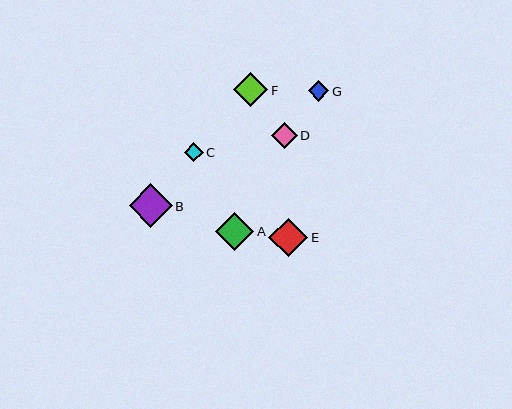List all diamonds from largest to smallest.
From largest to smallest: B, E, A, F, D, G, C.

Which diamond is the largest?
Diamond B is the largest with a size of approximately 43 pixels.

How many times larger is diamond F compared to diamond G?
Diamond F is approximately 1.7 times the size of diamond G.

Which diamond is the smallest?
Diamond C is the smallest with a size of approximately 19 pixels.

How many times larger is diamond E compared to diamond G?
Diamond E is approximately 1.9 times the size of diamond G.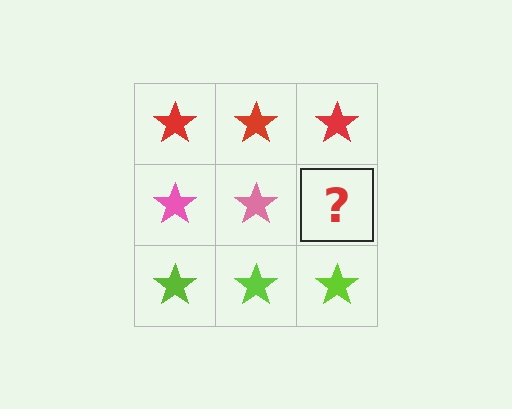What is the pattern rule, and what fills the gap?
The rule is that each row has a consistent color. The gap should be filled with a pink star.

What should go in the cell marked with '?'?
The missing cell should contain a pink star.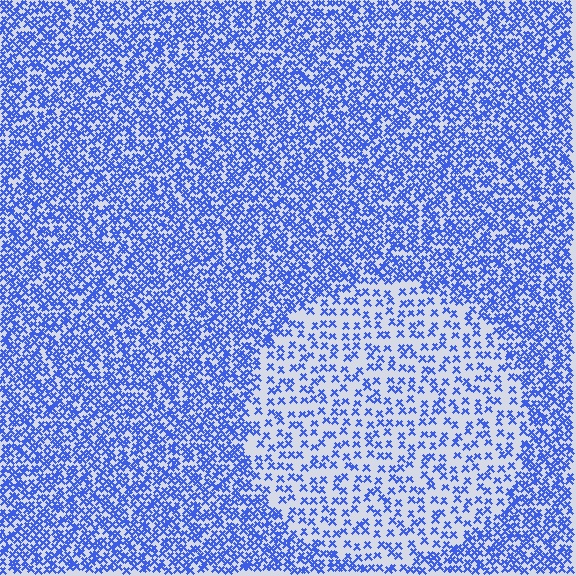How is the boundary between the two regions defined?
The boundary is defined by a change in element density (approximately 2.3x ratio). All elements are the same color, size, and shape.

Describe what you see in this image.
The image contains small blue elements arranged at two different densities. A circle-shaped region is visible where the elements are less densely packed than the surrounding area.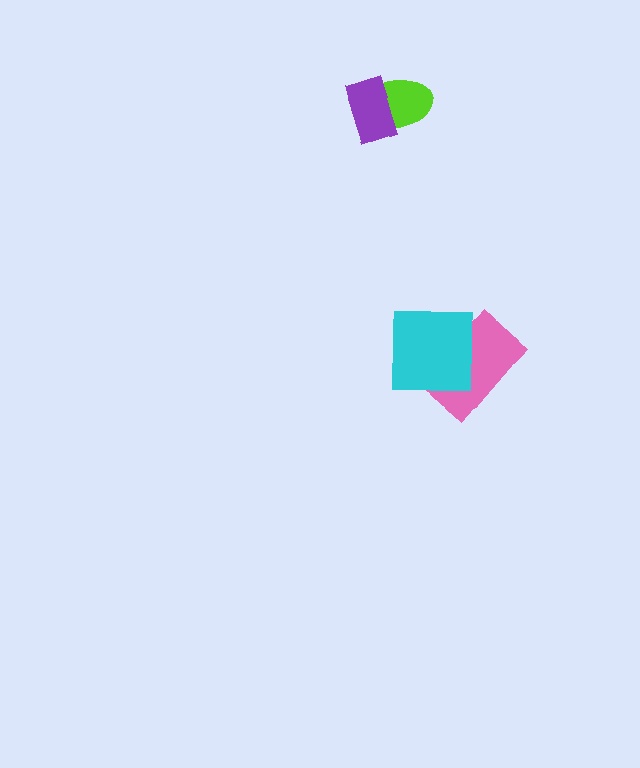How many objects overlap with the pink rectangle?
1 object overlaps with the pink rectangle.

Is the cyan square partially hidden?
No, no other shape covers it.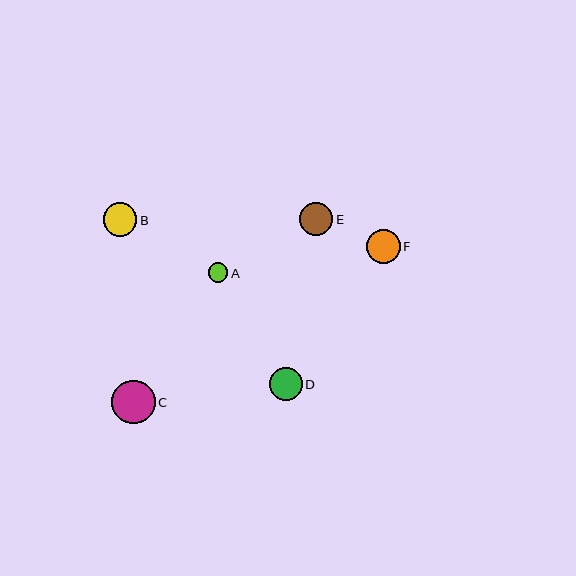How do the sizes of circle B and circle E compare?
Circle B and circle E are approximately the same size.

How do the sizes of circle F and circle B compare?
Circle F and circle B are approximately the same size.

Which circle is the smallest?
Circle A is the smallest with a size of approximately 20 pixels.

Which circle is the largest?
Circle C is the largest with a size of approximately 43 pixels.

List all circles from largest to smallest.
From largest to smallest: C, F, B, D, E, A.